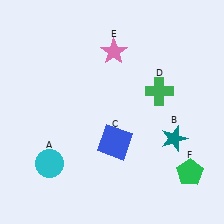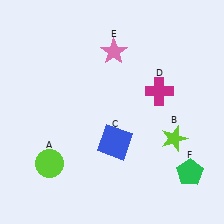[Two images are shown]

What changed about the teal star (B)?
In Image 1, B is teal. In Image 2, it changed to lime.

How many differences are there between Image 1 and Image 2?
There are 3 differences between the two images.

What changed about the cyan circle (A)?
In Image 1, A is cyan. In Image 2, it changed to lime.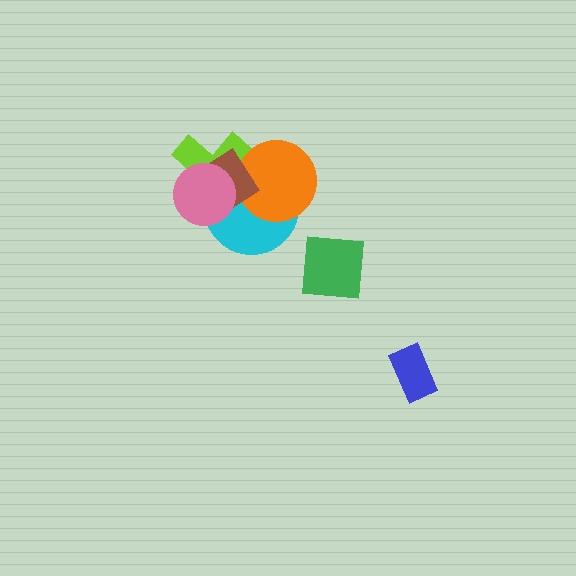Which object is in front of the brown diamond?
The pink circle is in front of the brown diamond.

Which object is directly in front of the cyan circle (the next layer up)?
The orange circle is directly in front of the cyan circle.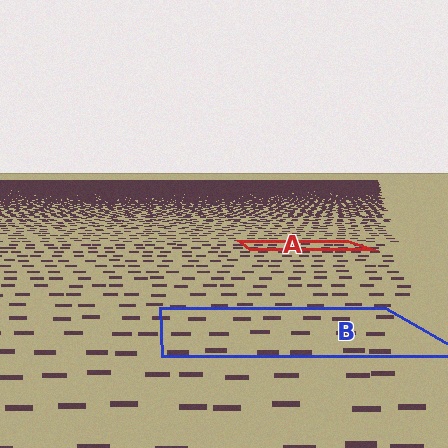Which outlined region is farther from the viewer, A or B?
Region A is farther from the viewer — the texture elements inside it appear smaller and more densely packed.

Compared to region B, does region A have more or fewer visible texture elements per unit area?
Region A has more texture elements per unit area — they are packed more densely because it is farther away.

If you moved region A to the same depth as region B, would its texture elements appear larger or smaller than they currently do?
They would appear larger. At a closer depth, the same texture elements are projected at a bigger on-screen size.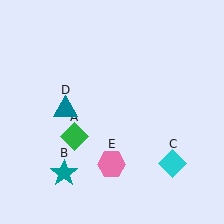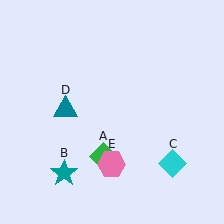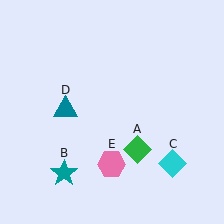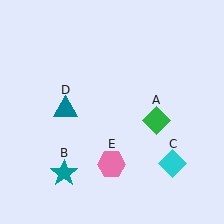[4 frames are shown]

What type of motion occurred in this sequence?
The green diamond (object A) rotated counterclockwise around the center of the scene.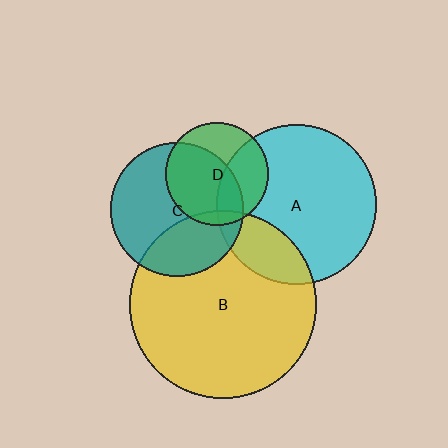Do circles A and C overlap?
Yes.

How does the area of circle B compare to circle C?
Approximately 2.0 times.